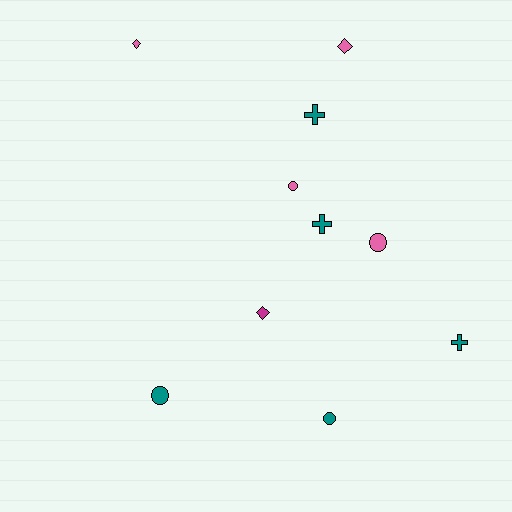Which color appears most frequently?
Teal, with 5 objects.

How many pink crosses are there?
There are no pink crosses.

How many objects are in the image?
There are 10 objects.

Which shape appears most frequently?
Circle, with 4 objects.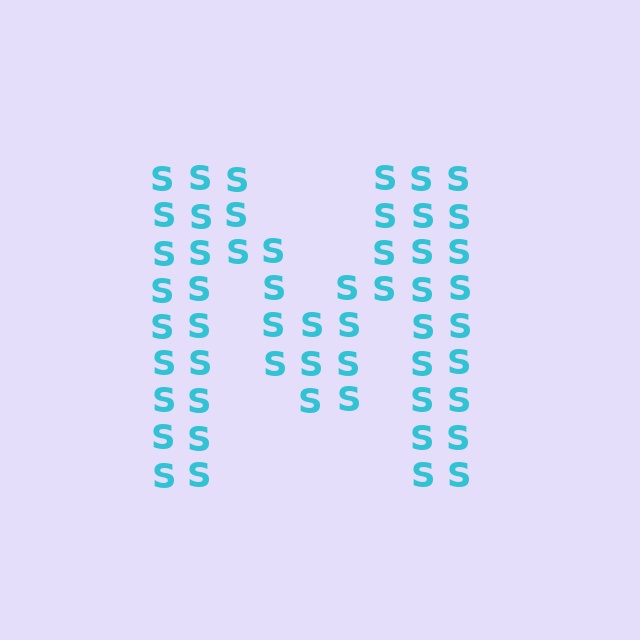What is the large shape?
The large shape is the letter M.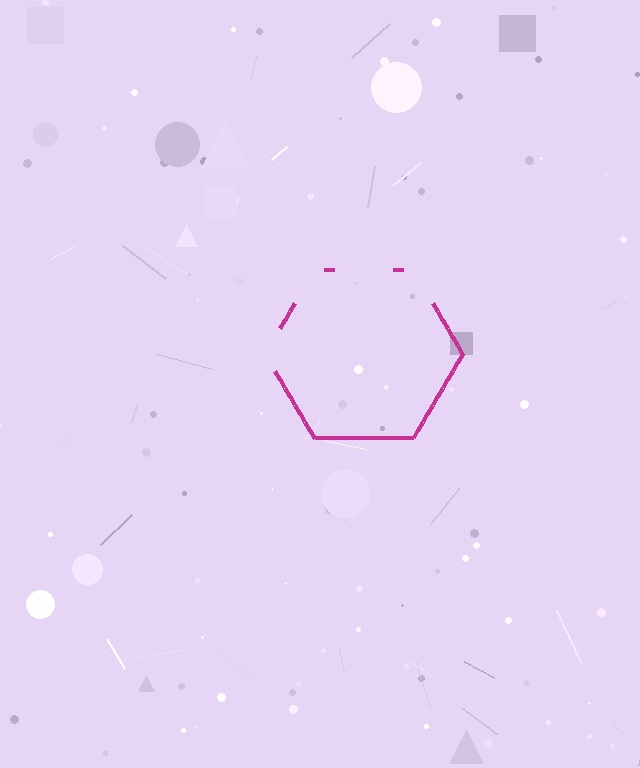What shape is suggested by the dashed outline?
The dashed outline suggests a hexagon.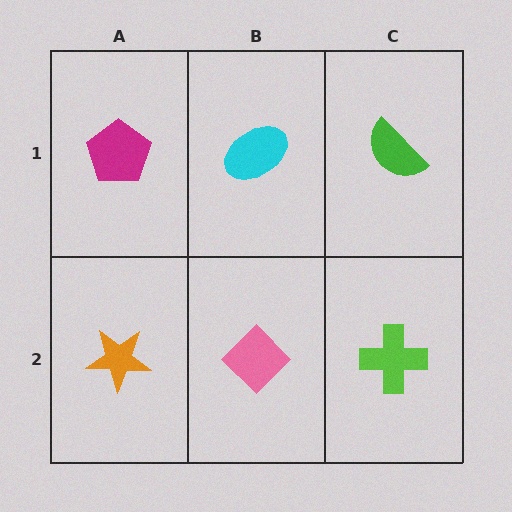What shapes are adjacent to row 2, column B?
A cyan ellipse (row 1, column B), an orange star (row 2, column A), a lime cross (row 2, column C).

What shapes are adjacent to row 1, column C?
A lime cross (row 2, column C), a cyan ellipse (row 1, column B).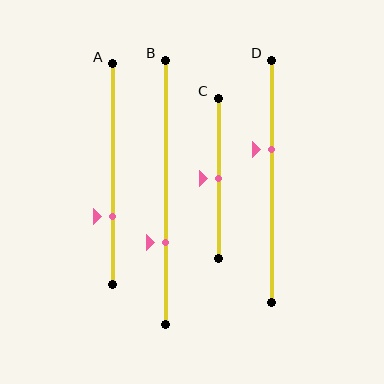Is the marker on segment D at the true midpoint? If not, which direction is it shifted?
No, the marker on segment D is shifted upward by about 13% of the segment length.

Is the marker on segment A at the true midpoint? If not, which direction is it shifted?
No, the marker on segment A is shifted downward by about 19% of the segment length.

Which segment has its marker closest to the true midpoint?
Segment C has its marker closest to the true midpoint.